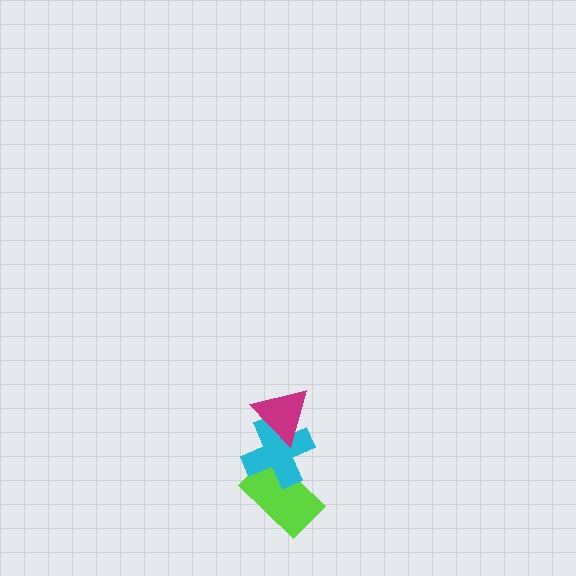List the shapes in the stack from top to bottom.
From top to bottom: the magenta triangle, the cyan cross, the lime rectangle.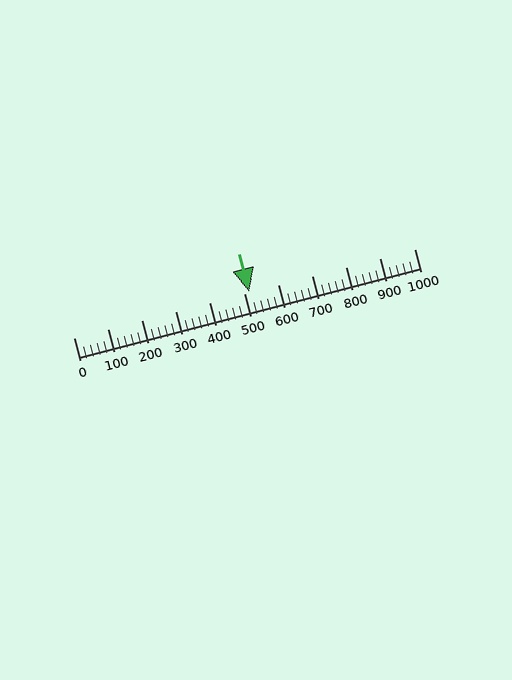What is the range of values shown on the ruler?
The ruler shows values from 0 to 1000.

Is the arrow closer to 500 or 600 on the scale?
The arrow is closer to 500.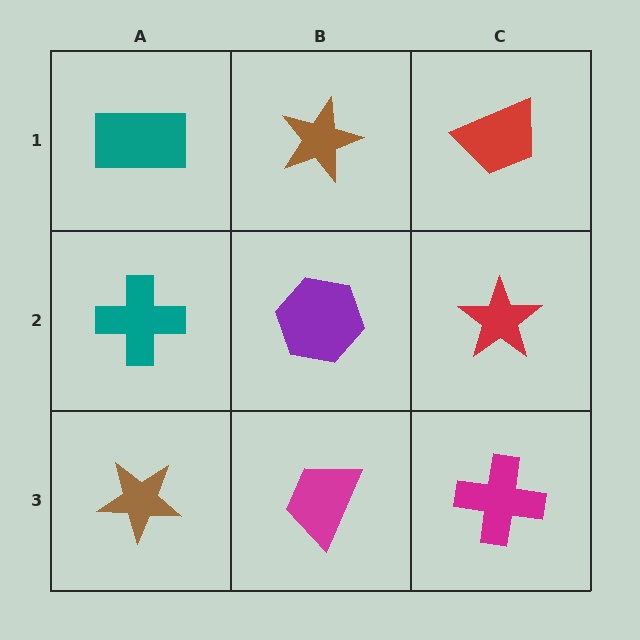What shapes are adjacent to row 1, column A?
A teal cross (row 2, column A), a brown star (row 1, column B).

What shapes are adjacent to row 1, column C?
A red star (row 2, column C), a brown star (row 1, column B).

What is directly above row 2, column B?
A brown star.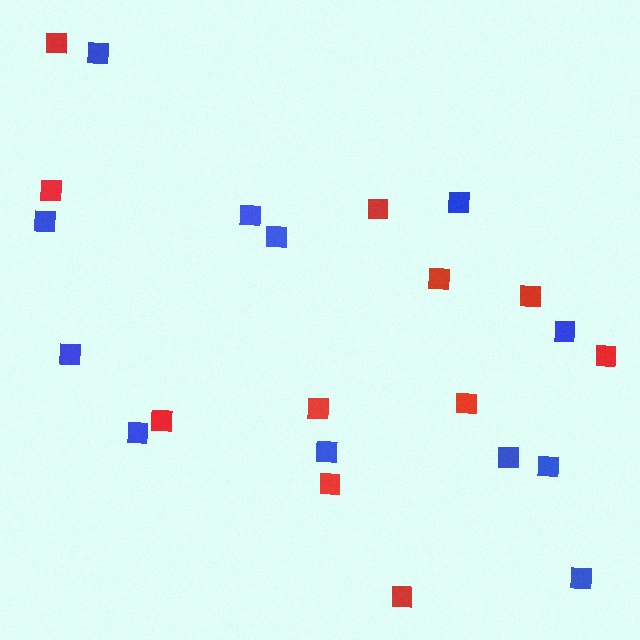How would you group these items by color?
There are 2 groups: one group of blue squares (12) and one group of red squares (11).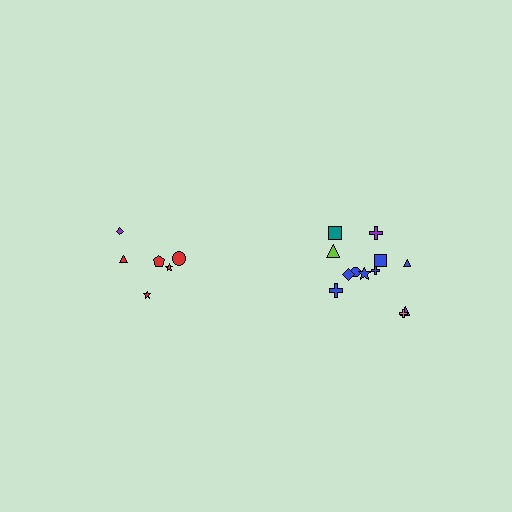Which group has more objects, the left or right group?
The right group.